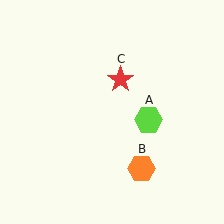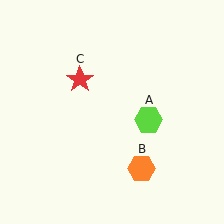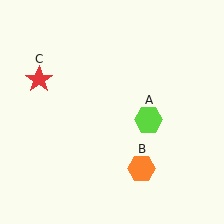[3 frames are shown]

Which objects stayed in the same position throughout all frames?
Lime hexagon (object A) and orange hexagon (object B) remained stationary.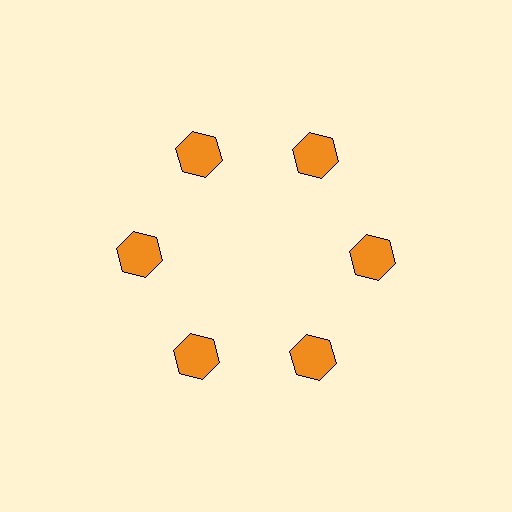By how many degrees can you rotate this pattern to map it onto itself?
The pattern maps onto itself every 60 degrees of rotation.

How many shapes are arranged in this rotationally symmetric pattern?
There are 6 shapes, arranged in 6 groups of 1.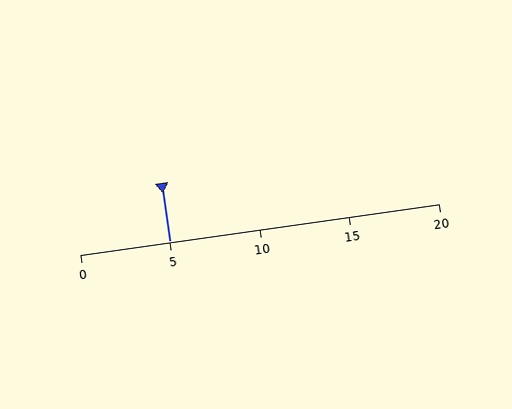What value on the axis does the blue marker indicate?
The marker indicates approximately 5.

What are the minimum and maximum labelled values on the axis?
The axis runs from 0 to 20.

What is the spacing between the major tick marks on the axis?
The major ticks are spaced 5 apart.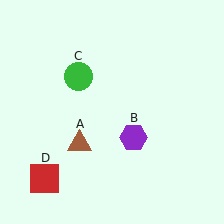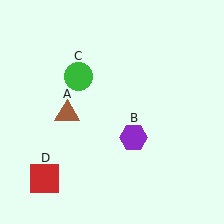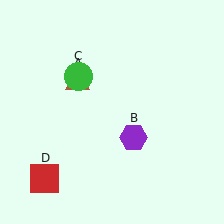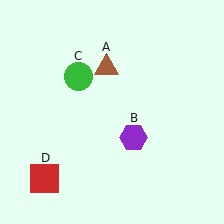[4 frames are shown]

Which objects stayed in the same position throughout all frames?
Purple hexagon (object B) and green circle (object C) and red square (object D) remained stationary.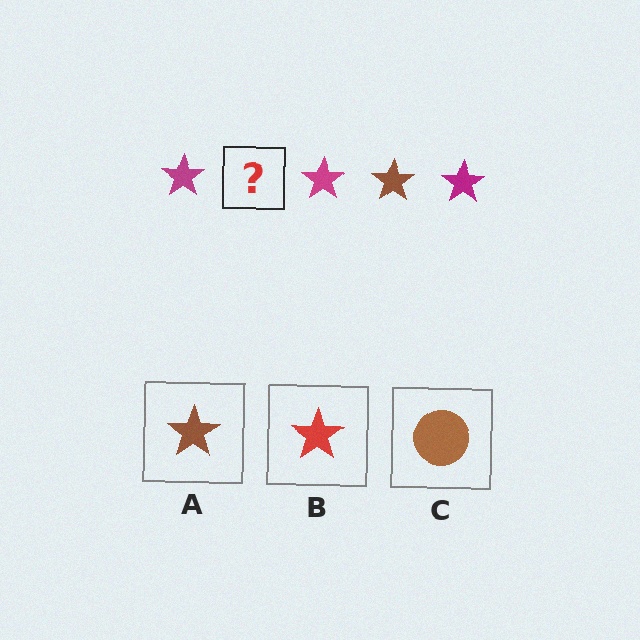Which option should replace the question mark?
Option A.